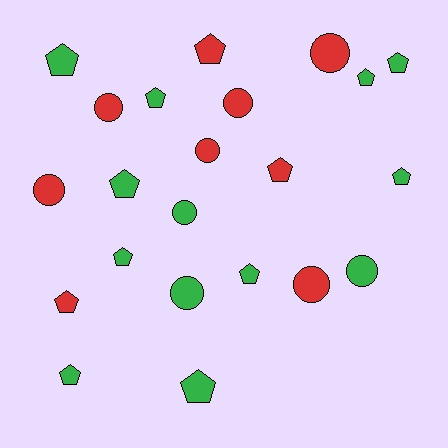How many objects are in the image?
There are 22 objects.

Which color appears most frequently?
Green, with 13 objects.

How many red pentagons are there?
There are 3 red pentagons.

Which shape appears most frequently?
Pentagon, with 13 objects.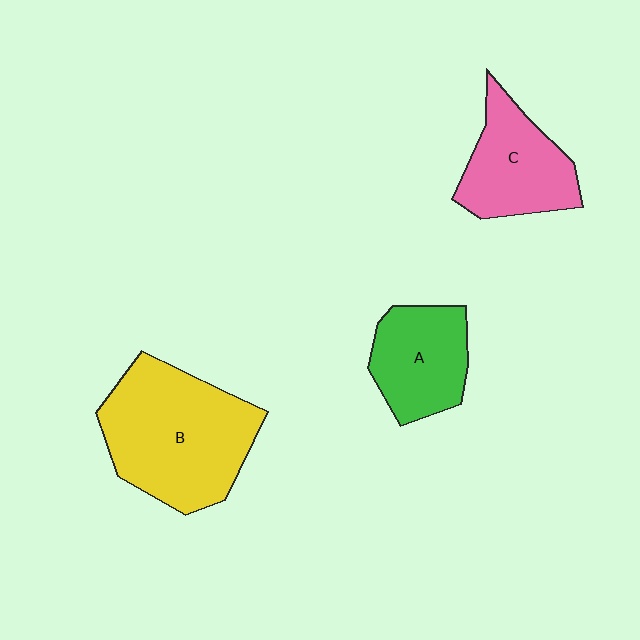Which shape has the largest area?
Shape B (yellow).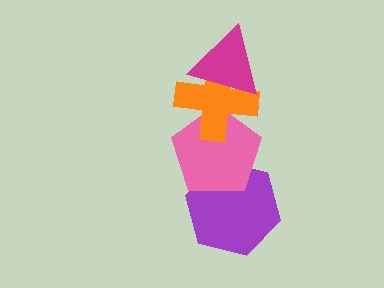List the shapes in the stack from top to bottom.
From top to bottom: the magenta triangle, the orange cross, the pink pentagon, the purple hexagon.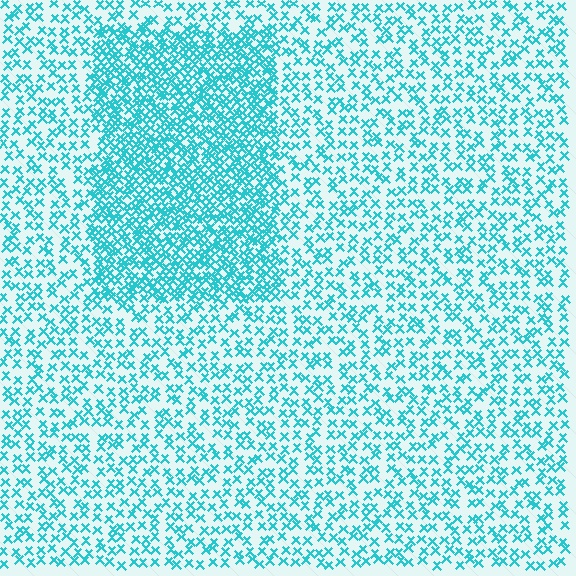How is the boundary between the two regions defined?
The boundary is defined by a change in element density (approximately 2.3x ratio). All elements are the same color, size, and shape.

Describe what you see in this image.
The image contains small cyan elements arranged at two different densities. A rectangle-shaped region is visible where the elements are more densely packed than the surrounding area.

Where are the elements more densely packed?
The elements are more densely packed inside the rectangle boundary.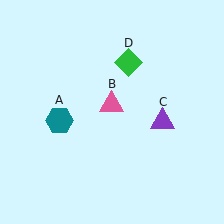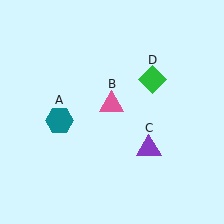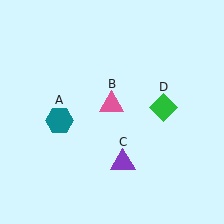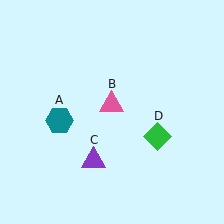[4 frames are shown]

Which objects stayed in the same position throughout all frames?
Teal hexagon (object A) and pink triangle (object B) remained stationary.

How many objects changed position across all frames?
2 objects changed position: purple triangle (object C), green diamond (object D).